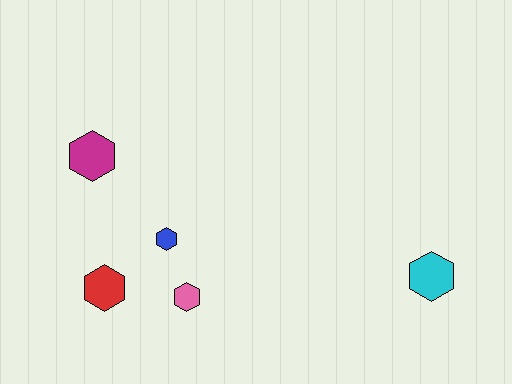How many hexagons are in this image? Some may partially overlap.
There are 5 hexagons.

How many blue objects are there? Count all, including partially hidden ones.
There is 1 blue object.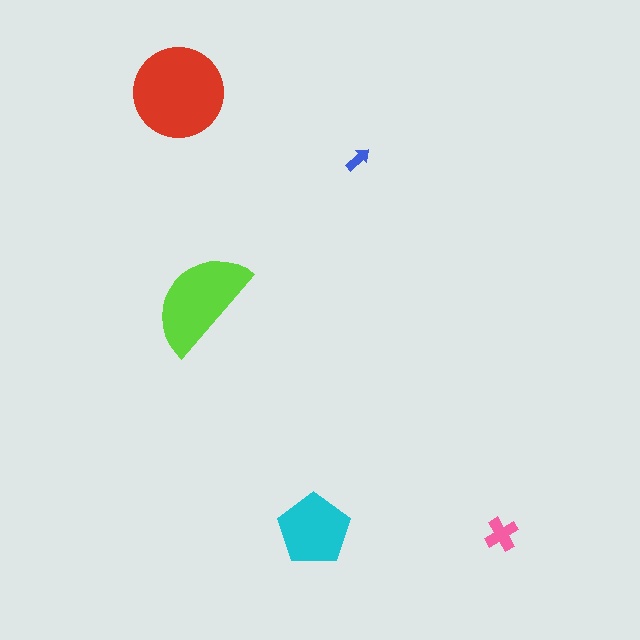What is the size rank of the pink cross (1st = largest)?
4th.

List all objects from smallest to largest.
The blue arrow, the pink cross, the cyan pentagon, the lime semicircle, the red circle.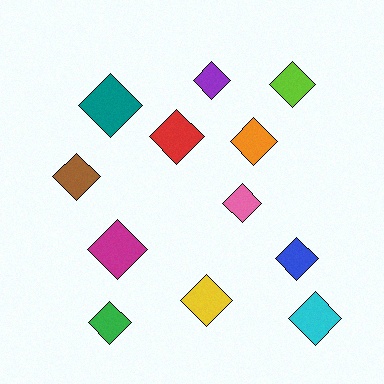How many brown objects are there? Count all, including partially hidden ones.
There is 1 brown object.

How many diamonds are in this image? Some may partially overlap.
There are 12 diamonds.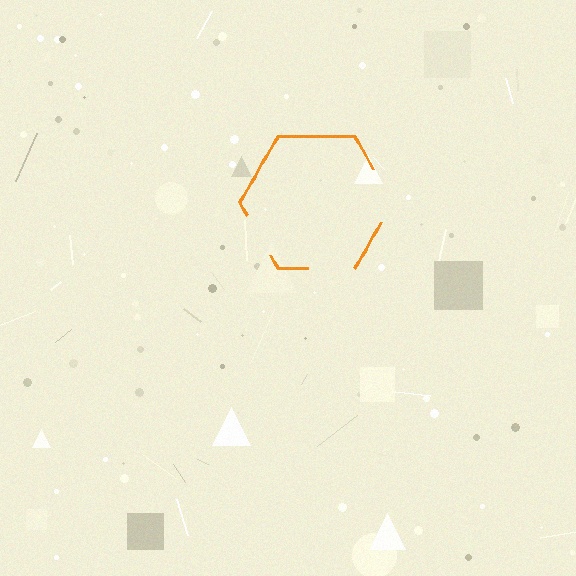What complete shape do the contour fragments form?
The contour fragments form a hexagon.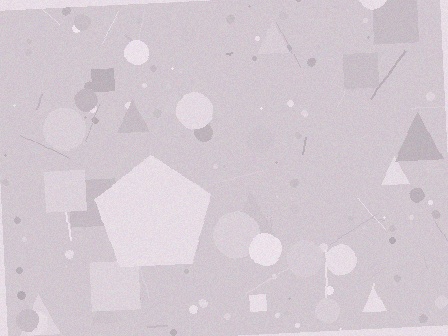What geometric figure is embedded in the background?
A pentagon is embedded in the background.